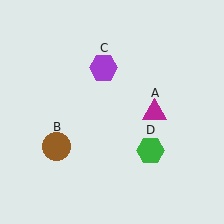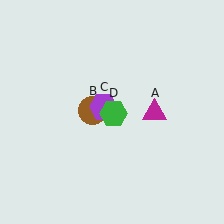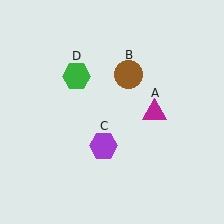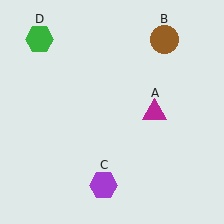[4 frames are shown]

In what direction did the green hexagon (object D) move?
The green hexagon (object D) moved up and to the left.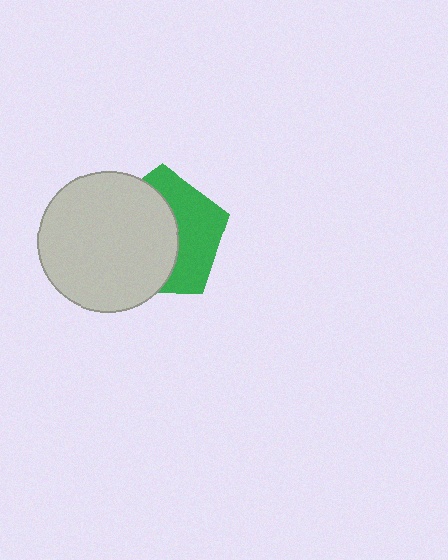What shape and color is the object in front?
The object in front is a light gray circle.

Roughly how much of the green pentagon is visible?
A small part of it is visible (roughly 43%).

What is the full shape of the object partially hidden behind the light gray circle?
The partially hidden object is a green pentagon.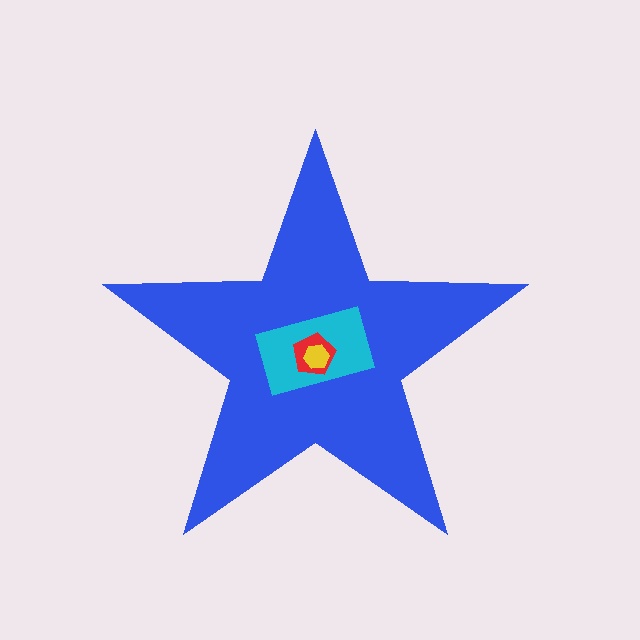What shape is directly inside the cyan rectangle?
The red pentagon.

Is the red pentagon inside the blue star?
Yes.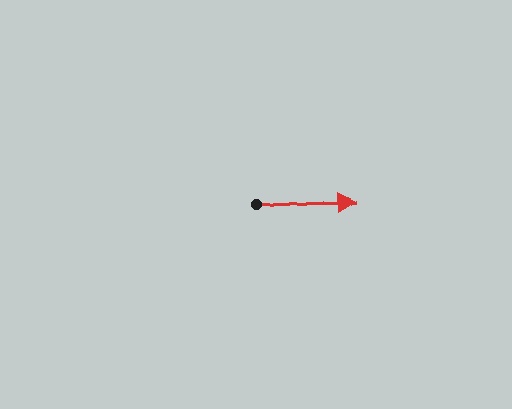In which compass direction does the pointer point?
East.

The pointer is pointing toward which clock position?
Roughly 3 o'clock.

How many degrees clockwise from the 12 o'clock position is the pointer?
Approximately 86 degrees.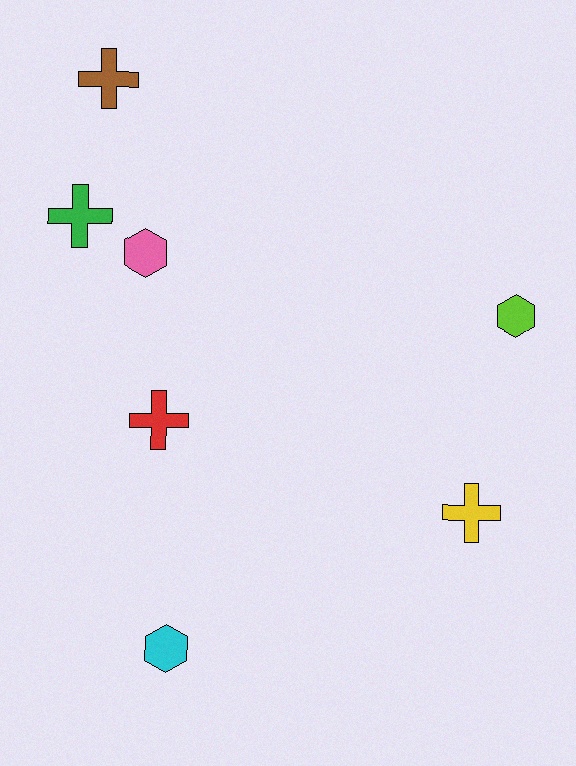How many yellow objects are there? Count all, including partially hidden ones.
There is 1 yellow object.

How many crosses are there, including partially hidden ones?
There are 4 crosses.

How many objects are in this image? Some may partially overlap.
There are 7 objects.